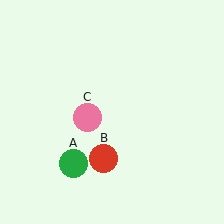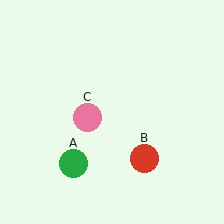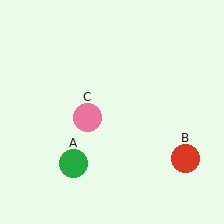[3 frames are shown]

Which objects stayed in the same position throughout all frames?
Green circle (object A) and pink circle (object C) remained stationary.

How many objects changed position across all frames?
1 object changed position: red circle (object B).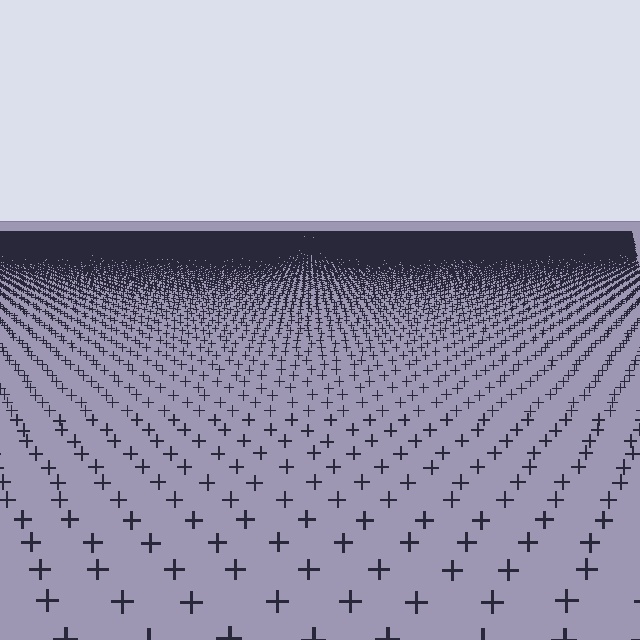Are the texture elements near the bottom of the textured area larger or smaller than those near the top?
Larger. Near the bottom, elements are closer to the viewer and appear at a bigger on-screen size.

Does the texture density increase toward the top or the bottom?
Density increases toward the top.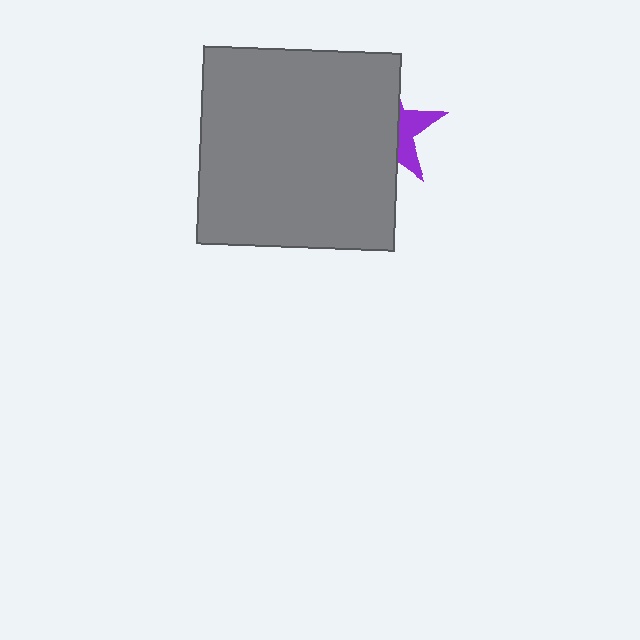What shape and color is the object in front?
The object in front is a gray square.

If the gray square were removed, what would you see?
You would see the complete purple star.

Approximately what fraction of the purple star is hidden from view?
Roughly 67% of the purple star is hidden behind the gray square.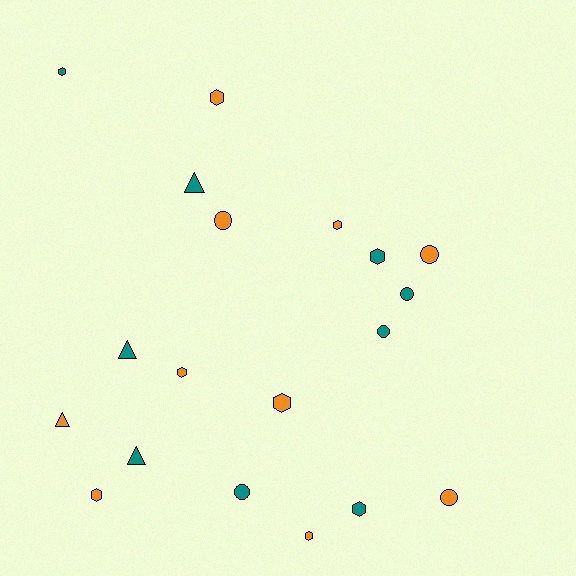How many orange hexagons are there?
There are 6 orange hexagons.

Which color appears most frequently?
Orange, with 10 objects.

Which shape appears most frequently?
Hexagon, with 9 objects.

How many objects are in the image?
There are 19 objects.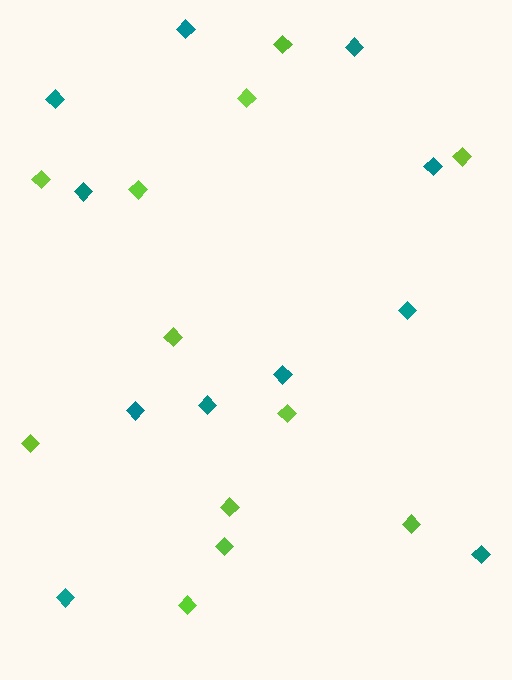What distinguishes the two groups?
There are 2 groups: one group of teal diamonds (11) and one group of lime diamonds (12).